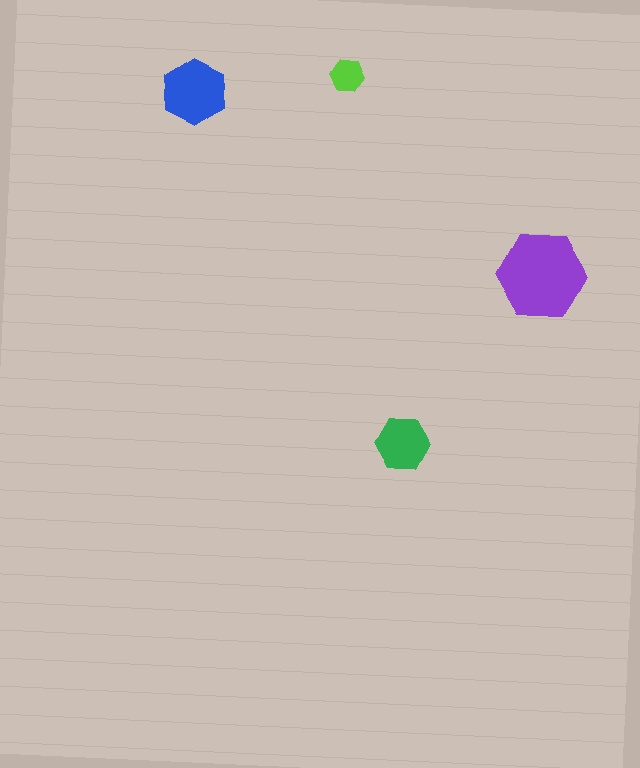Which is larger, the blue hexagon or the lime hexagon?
The blue one.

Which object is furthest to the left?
The blue hexagon is leftmost.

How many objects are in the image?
There are 4 objects in the image.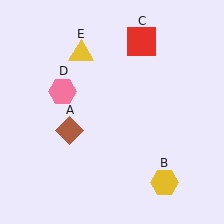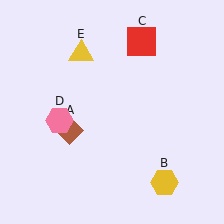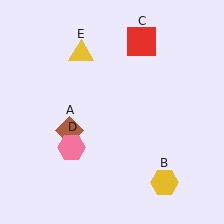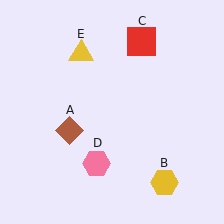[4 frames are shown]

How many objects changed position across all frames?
1 object changed position: pink hexagon (object D).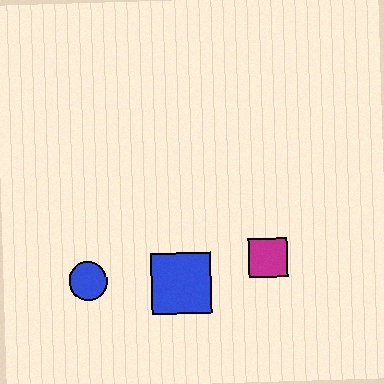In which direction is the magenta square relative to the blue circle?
The magenta square is to the right of the blue circle.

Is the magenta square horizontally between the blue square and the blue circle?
No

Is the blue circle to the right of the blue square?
No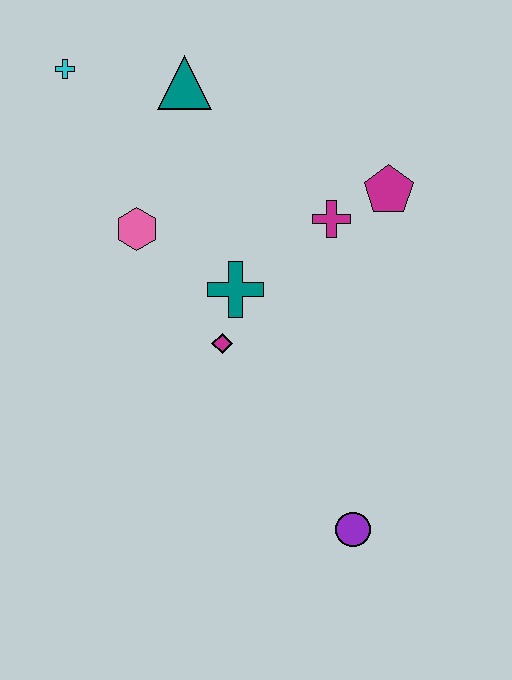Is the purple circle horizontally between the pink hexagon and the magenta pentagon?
Yes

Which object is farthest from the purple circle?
The cyan cross is farthest from the purple circle.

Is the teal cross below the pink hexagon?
Yes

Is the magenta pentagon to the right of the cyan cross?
Yes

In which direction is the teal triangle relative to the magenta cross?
The teal triangle is to the left of the magenta cross.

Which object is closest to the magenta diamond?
The teal cross is closest to the magenta diamond.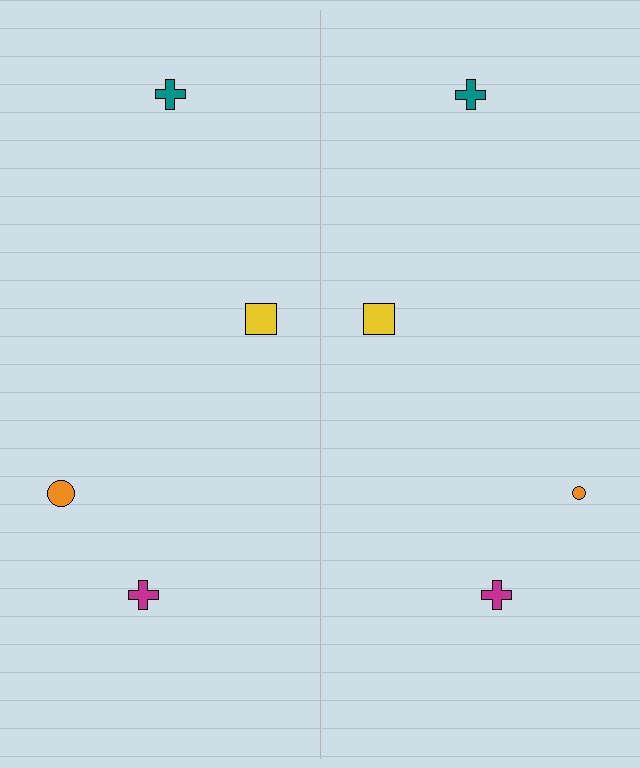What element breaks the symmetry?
The orange circle on the right side has a different size than its mirror counterpart.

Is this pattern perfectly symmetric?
No, the pattern is not perfectly symmetric. The orange circle on the right side has a different size than its mirror counterpart.